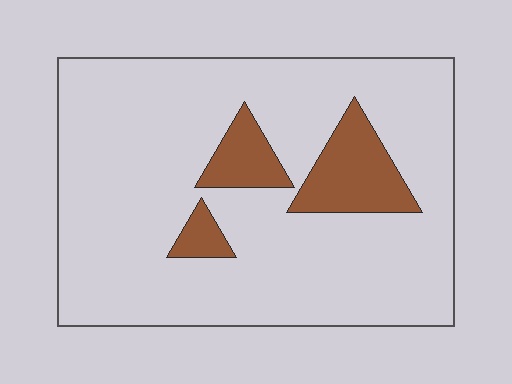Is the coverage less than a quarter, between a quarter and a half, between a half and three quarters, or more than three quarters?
Less than a quarter.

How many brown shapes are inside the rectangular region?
3.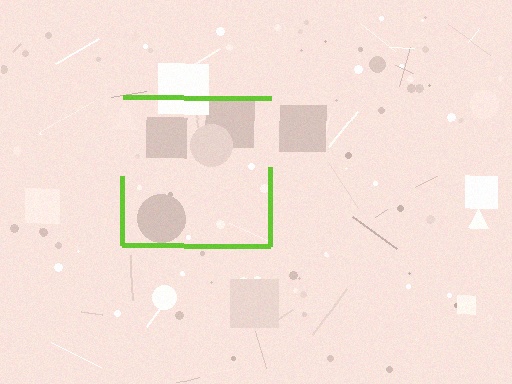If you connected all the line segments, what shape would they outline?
They would outline a square.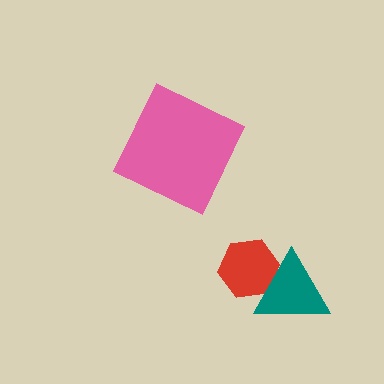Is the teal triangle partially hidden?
No, no other shape covers it.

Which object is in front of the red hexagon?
The teal triangle is in front of the red hexagon.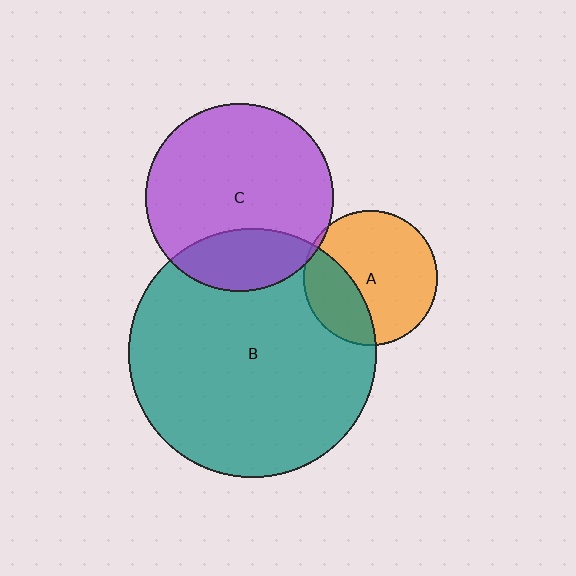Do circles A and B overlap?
Yes.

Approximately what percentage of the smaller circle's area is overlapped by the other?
Approximately 30%.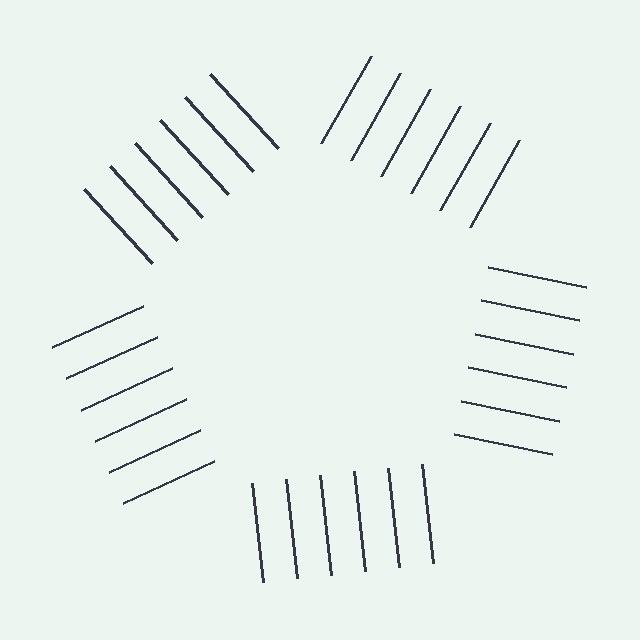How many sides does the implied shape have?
5 sides — the line-ends trace a pentagon.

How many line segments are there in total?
30 — 6 along each of the 5 edges.